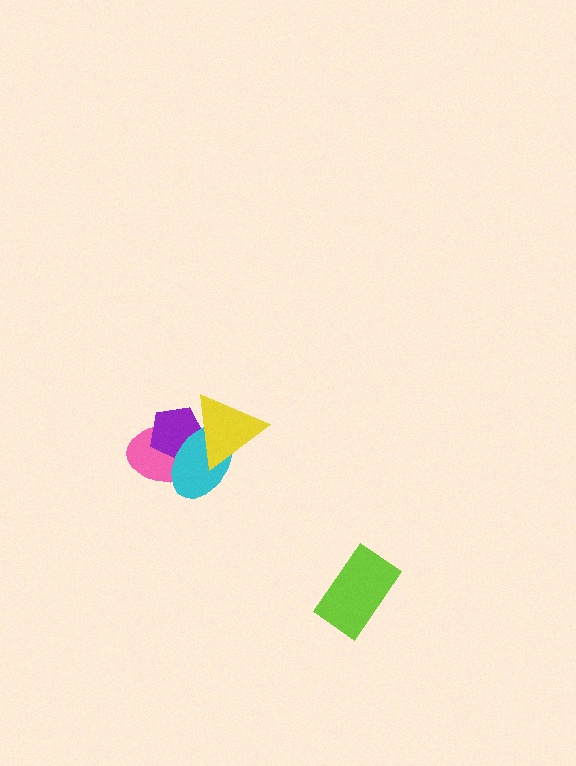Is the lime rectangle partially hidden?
No, no other shape covers it.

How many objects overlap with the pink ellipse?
3 objects overlap with the pink ellipse.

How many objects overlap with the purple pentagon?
3 objects overlap with the purple pentagon.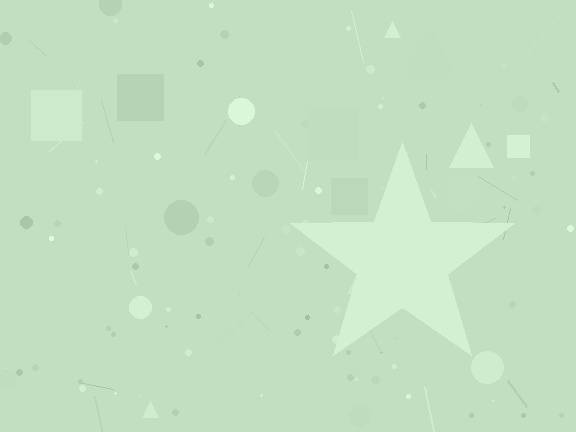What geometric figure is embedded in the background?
A star is embedded in the background.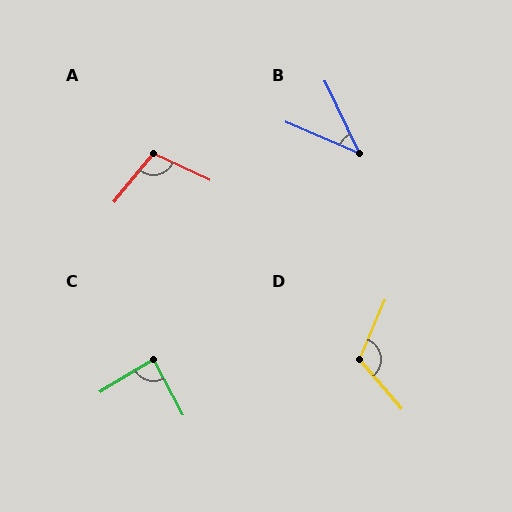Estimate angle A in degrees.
Approximately 103 degrees.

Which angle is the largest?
D, at approximately 117 degrees.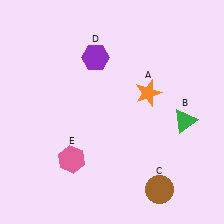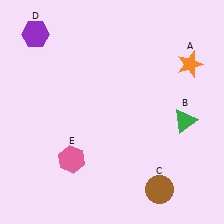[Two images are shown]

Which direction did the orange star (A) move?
The orange star (A) moved right.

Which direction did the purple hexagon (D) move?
The purple hexagon (D) moved left.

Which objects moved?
The objects that moved are: the orange star (A), the purple hexagon (D).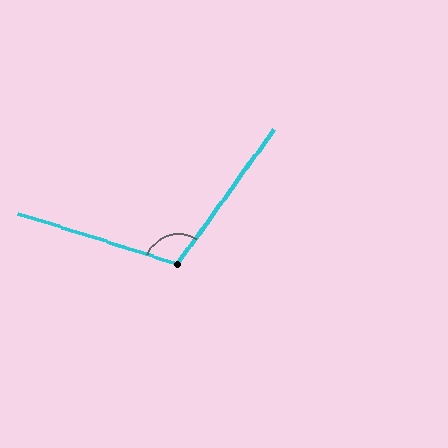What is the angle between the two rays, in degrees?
Approximately 108 degrees.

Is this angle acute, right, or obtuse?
It is obtuse.